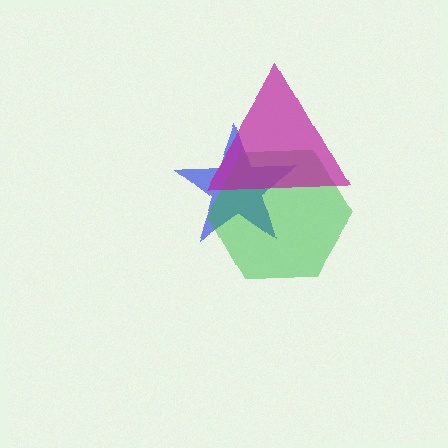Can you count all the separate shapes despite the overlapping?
Yes, there are 3 separate shapes.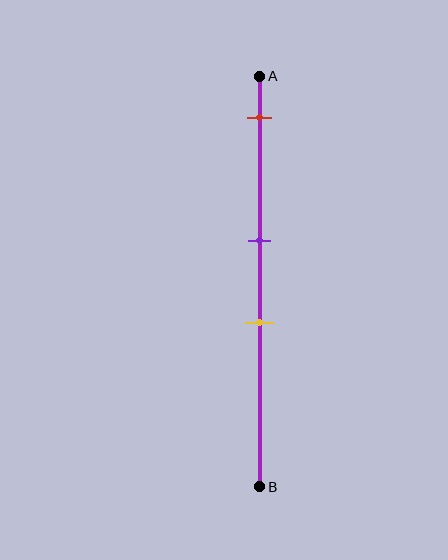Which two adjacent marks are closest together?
The purple and yellow marks are the closest adjacent pair.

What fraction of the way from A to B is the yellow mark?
The yellow mark is approximately 60% (0.6) of the way from A to B.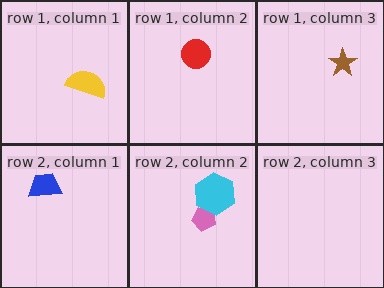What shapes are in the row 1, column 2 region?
The red circle.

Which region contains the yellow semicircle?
The row 1, column 1 region.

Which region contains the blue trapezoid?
The row 2, column 1 region.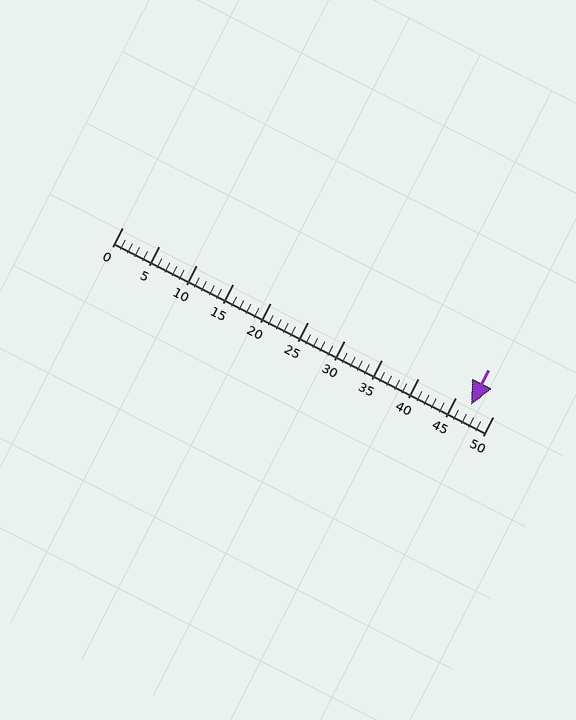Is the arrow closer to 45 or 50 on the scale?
The arrow is closer to 45.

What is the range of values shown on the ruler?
The ruler shows values from 0 to 50.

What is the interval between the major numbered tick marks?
The major tick marks are spaced 5 units apart.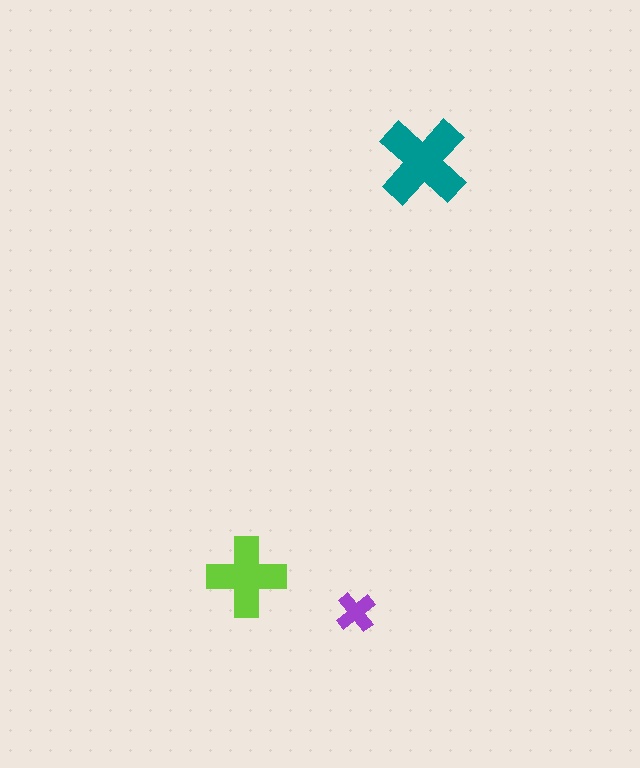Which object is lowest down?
The purple cross is bottommost.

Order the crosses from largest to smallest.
the teal one, the lime one, the purple one.